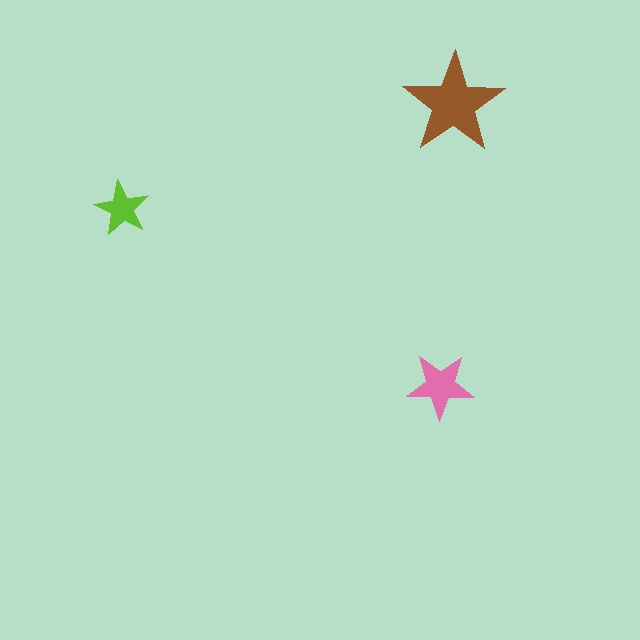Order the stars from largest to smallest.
the brown one, the pink one, the lime one.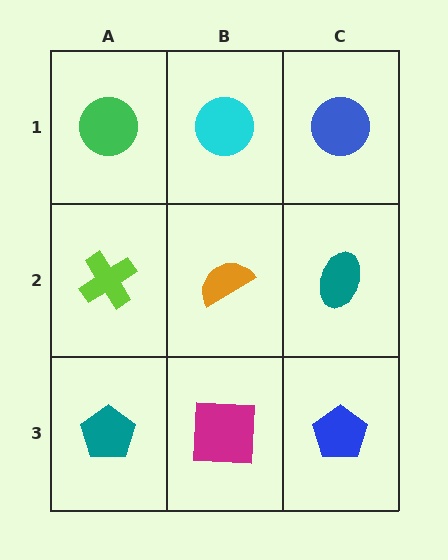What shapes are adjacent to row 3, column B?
An orange semicircle (row 2, column B), a teal pentagon (row 3, column A), a blue pentagon (row 3, column C).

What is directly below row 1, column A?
A lime cross.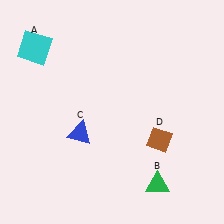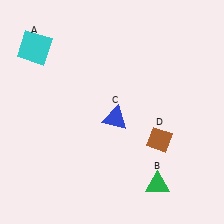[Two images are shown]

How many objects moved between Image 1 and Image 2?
1 object moved between the two images.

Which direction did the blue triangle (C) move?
The blue triangle (C) moved right.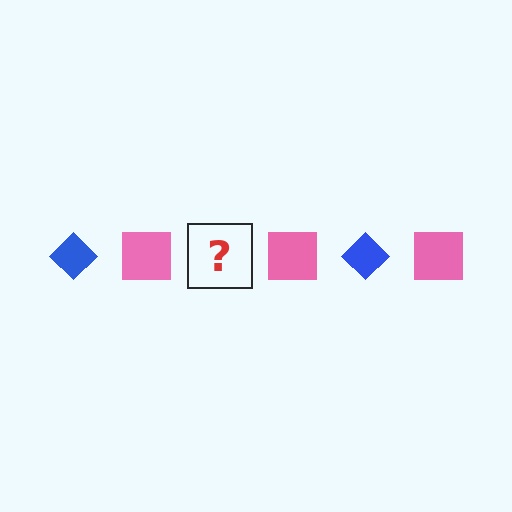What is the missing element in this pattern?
The missing element is a blue diamond.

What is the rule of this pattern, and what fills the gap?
The rule is that the pattern alternates between blue diamond and pink square. The gap should be filled with a blue diamond.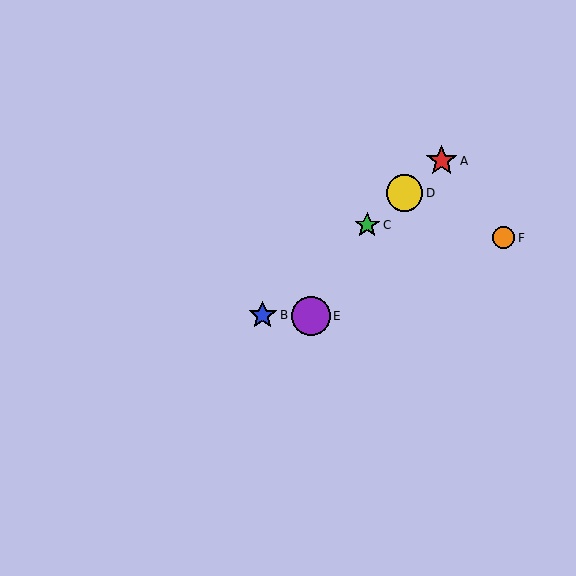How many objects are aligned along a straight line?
4 objects (A, B, C, D) are aligned along a straight line.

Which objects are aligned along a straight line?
Objects A, B, C, D are aligned along a straight line.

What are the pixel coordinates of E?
Object E is at (311, 316).